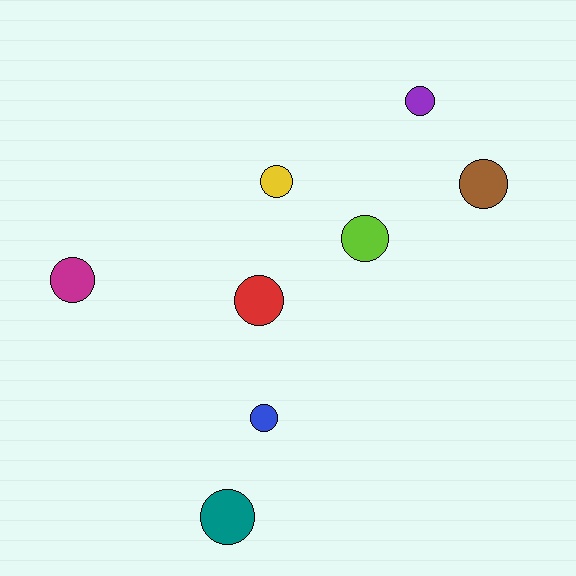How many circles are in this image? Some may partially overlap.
There are 8 circles.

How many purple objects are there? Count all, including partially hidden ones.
There is 1 purple object.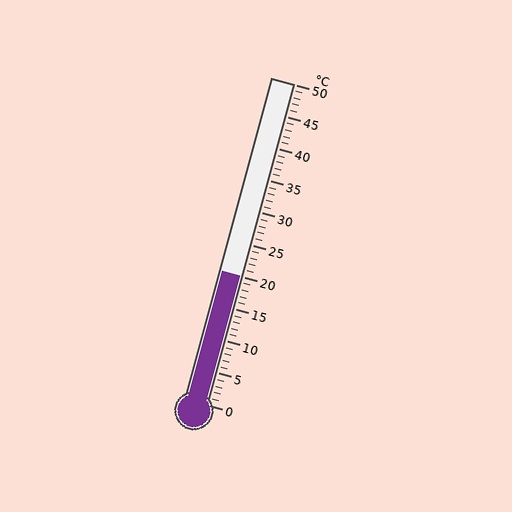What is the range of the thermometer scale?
The thermometer scale ranges from 0°C to 50°C.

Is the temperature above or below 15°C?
The temperature is above 15°C.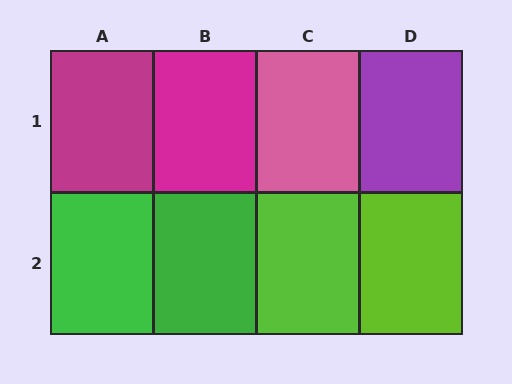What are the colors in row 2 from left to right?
Green, green, lime, lime.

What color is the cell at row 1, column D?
Purple.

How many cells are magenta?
2 cells are magenta.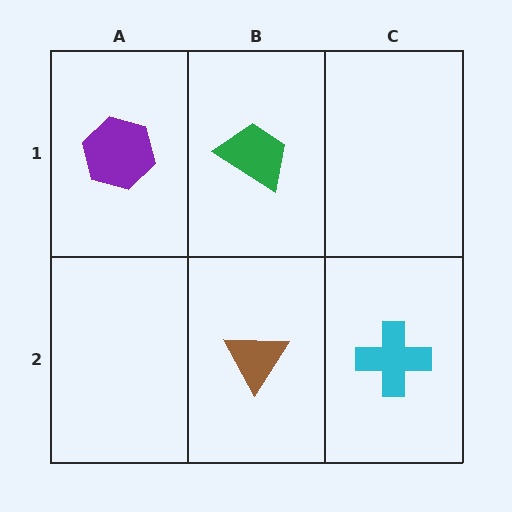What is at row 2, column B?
A brown triangle.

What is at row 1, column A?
A purple hexagon.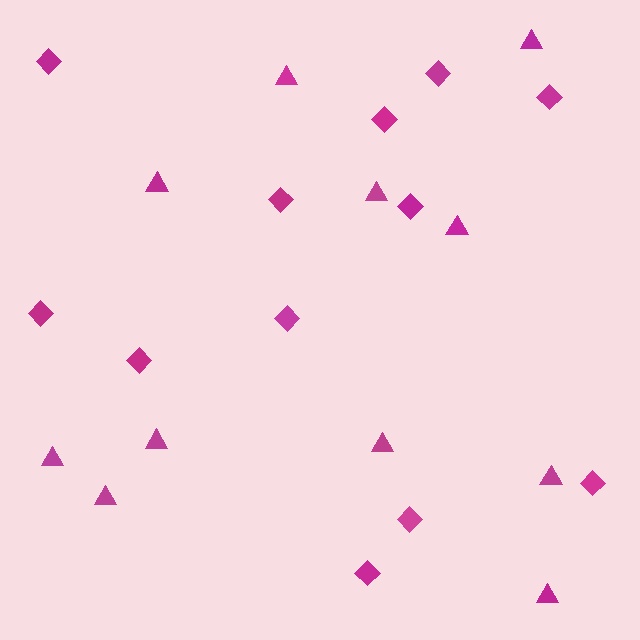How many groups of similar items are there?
There are 2 groups: one group of triangles (11) and one group of diamonds (12).